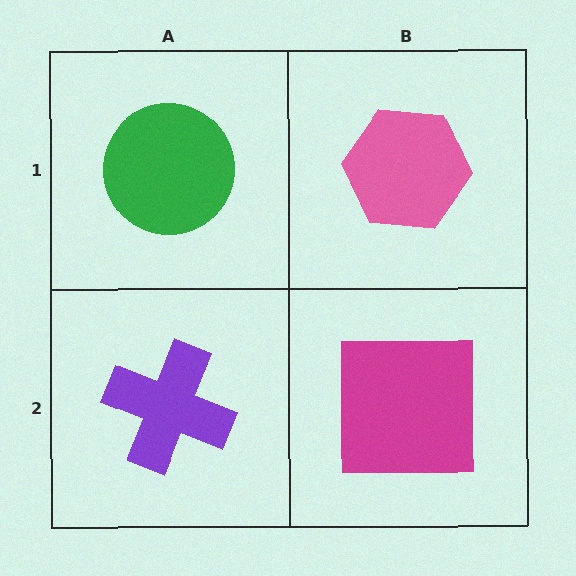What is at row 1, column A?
A green circle.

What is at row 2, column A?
A purple cross.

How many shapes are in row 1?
2 shapes.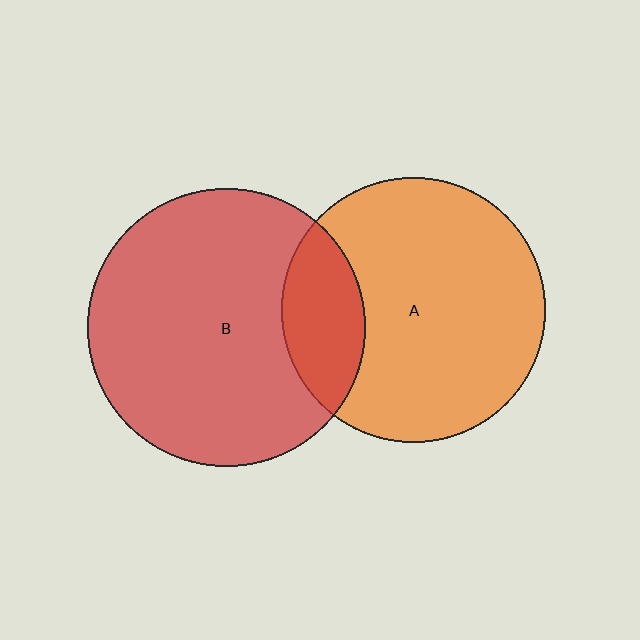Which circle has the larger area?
Circle B (red).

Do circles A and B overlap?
Yes.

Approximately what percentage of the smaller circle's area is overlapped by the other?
Approximately 20%.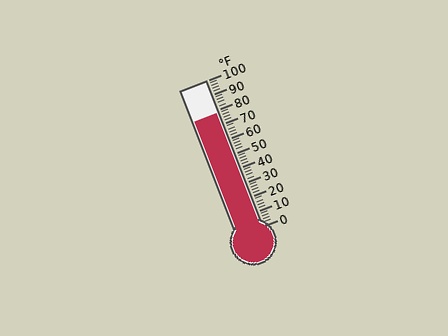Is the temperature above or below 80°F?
The temperature is below 80°F.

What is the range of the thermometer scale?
The thermometer scale ranges from 0°F to 100°F.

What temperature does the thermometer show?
The thermometer shows approximately 78°F.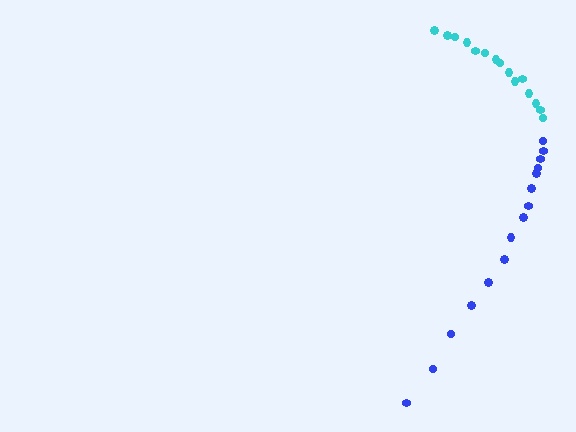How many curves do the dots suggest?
There are 2 distinct paths.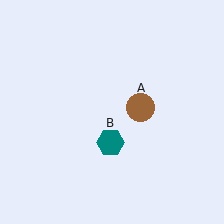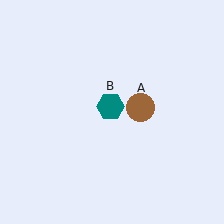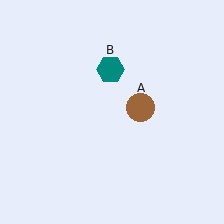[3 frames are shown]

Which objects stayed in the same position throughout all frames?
Brown circle (object A) remained stationary.